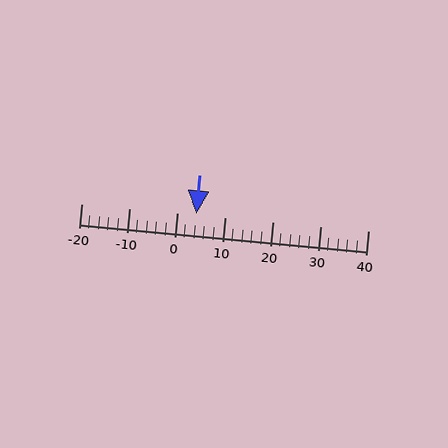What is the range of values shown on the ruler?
The ruler shows values from -20 to 40.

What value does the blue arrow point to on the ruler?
The blue arrow points to approximately 4.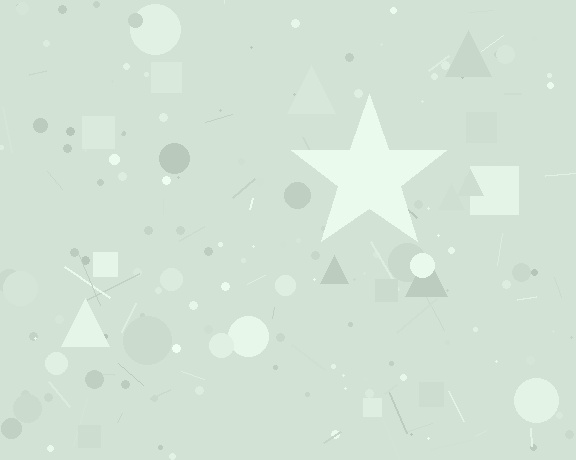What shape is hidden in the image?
A star is hidden in the image.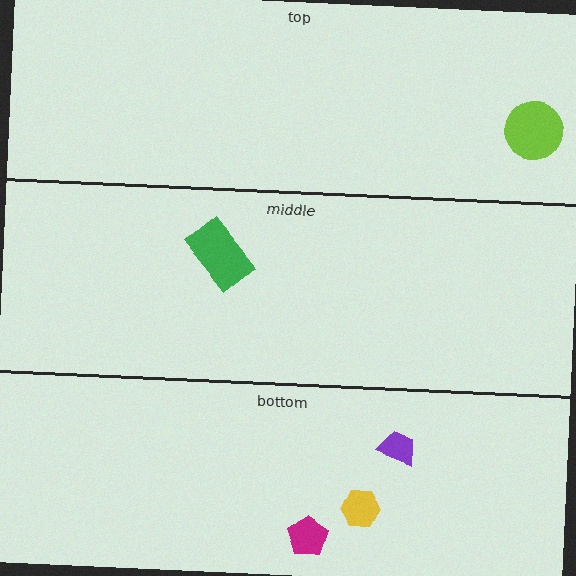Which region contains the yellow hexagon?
The bottom region.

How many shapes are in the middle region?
1.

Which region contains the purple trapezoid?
The bottom region.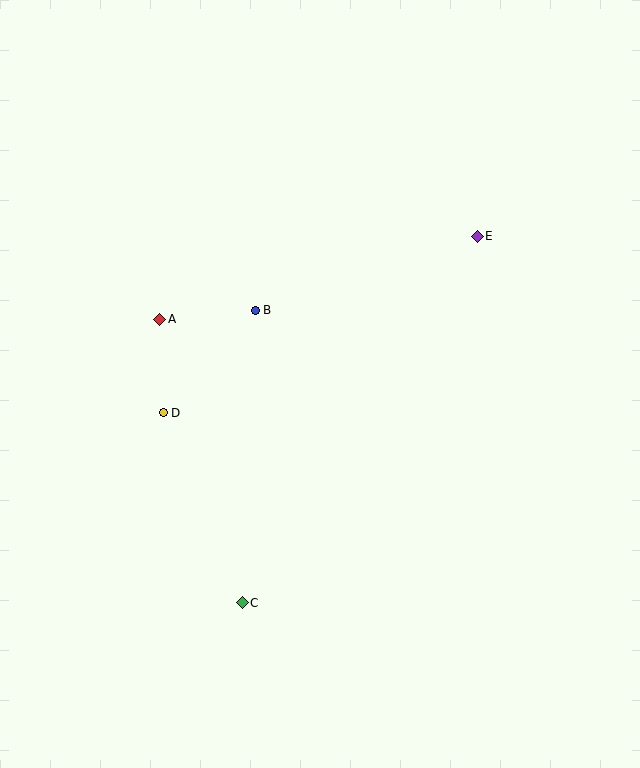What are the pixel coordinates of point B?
Point B is at (255, 310).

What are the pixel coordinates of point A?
Point A is at (160, 319).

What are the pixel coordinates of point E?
Point E is at (477, 236).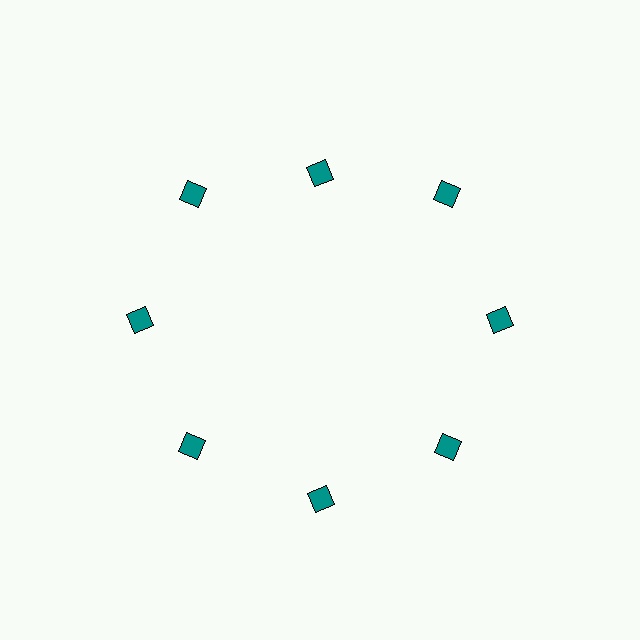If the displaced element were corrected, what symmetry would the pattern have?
It would have 8-fold rotational symmetry — the pattern would map onto itself every 45 degrees.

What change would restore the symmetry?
The symmetry would be restored by moving it outward, back onto the ring so that all 8 diamonds sit at equal angles and equal distance from the center.